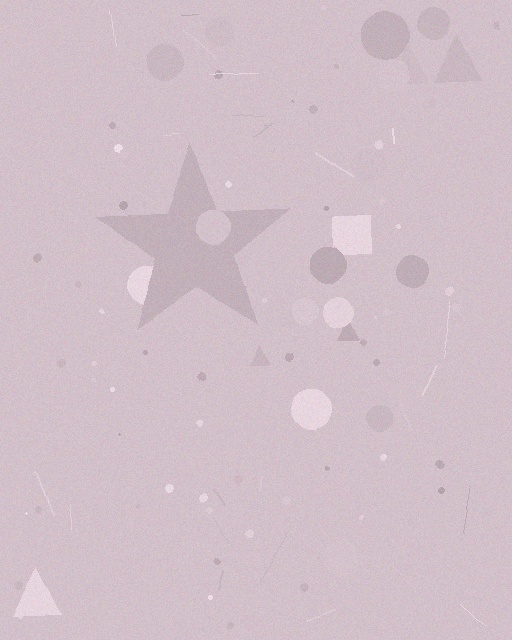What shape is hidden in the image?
A star is hidden in the image.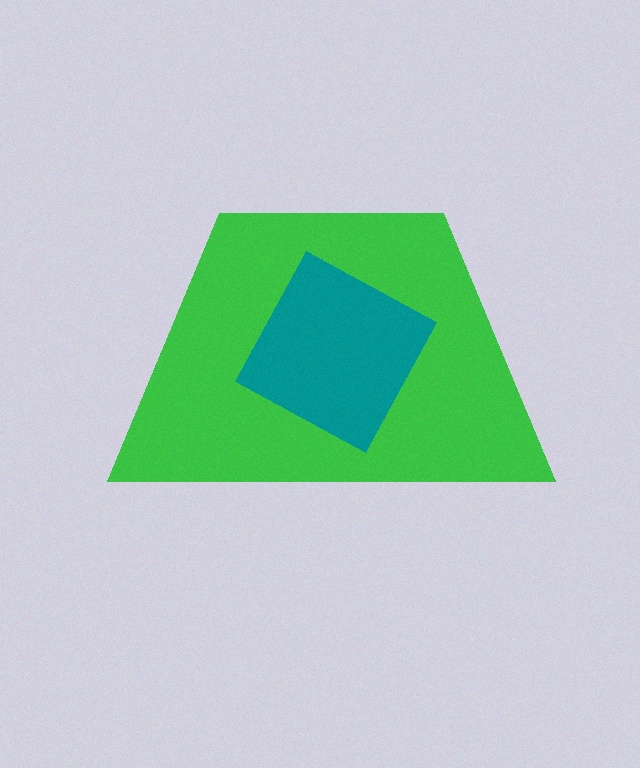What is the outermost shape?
The green trapezoid.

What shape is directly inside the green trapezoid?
The teal diamond.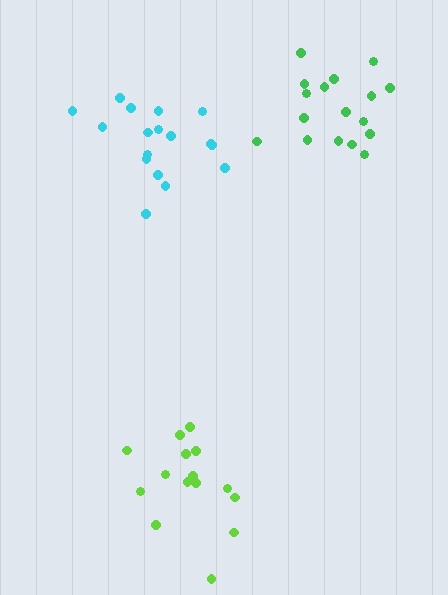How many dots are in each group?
Group 1: 17 dots, Group 2: 15 dots, Group 3: 17 dots (49 total).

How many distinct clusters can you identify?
There are 3 distinct clusters.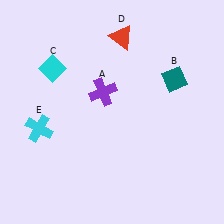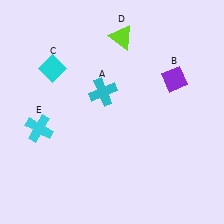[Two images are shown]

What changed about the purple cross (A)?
In Image 1, A is purple. In Image 2, it changed to cyan.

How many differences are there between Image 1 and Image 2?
There are 3 differences between the two images.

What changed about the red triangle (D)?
In Image 1, D is red. In Image 2, it changed to lime.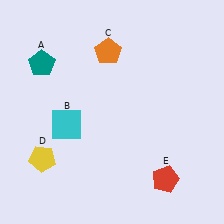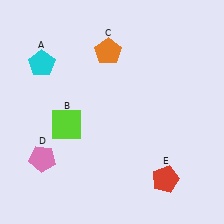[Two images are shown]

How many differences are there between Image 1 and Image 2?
There are 3 differences between the two images.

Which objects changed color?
A changed from teal to cyan. B changed from cyan to lime. D changed from yellow to pink.